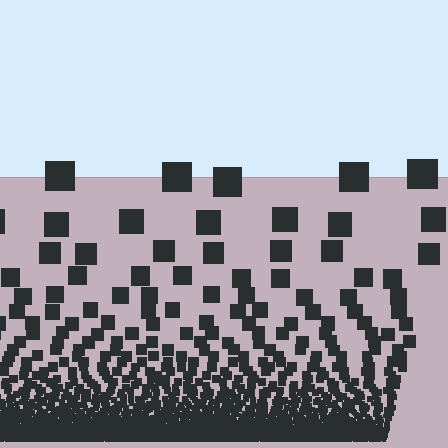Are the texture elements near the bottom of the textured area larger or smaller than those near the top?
Smaller. The gradient is inverted — elements near the bottom are smaller and denser.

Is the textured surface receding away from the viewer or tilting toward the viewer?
The surface appears to tilt toward the viewer. Texture elements get larger and sparser toward the top.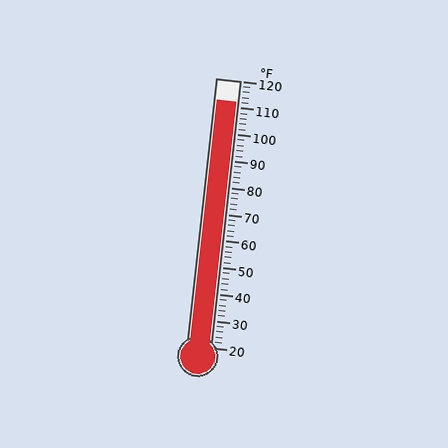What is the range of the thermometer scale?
The thermometer scale ranges from 20°F to 120°F.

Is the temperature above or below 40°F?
The temperature is above 40°F.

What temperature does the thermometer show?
The thermometer shows approximately 112°F.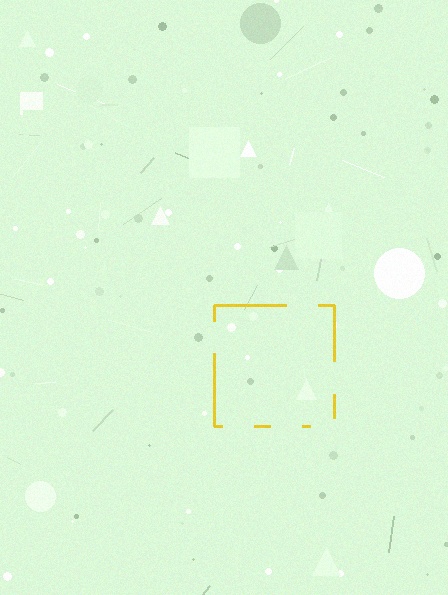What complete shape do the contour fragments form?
The contour fragments form a square.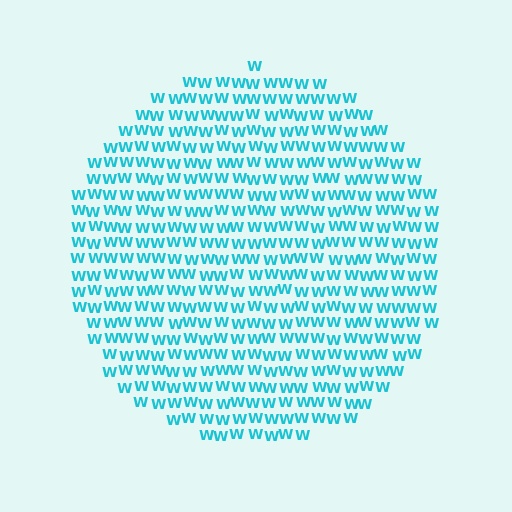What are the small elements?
The small elements are letter W's.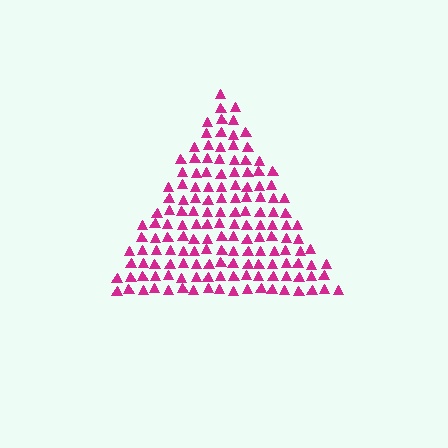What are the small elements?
The small elements are triangles.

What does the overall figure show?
The overall figure shows a triangle.